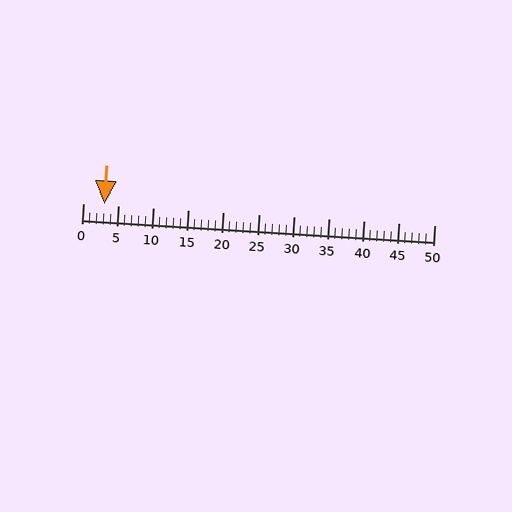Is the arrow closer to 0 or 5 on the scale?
The arrow is closer to 5.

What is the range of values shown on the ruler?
The ruler shows values from 0 to 50.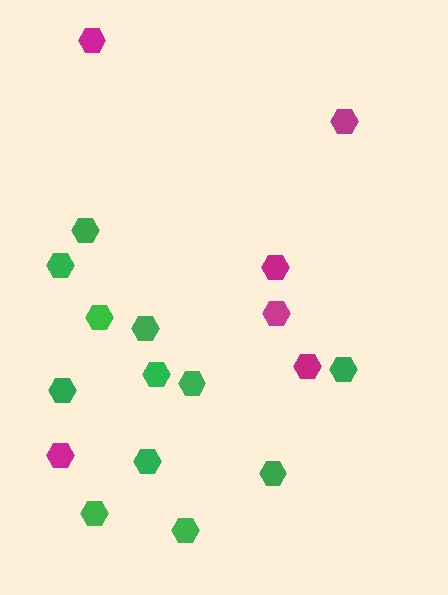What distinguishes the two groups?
There are 2 groups: one group of magenta hexagons (6) and one group of green hexagons (12).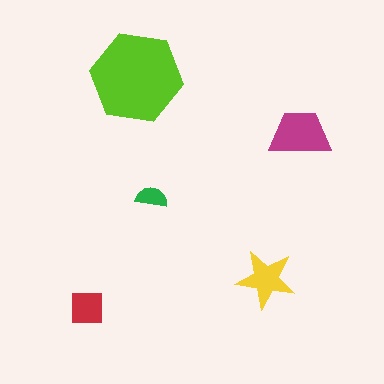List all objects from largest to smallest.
The lime hexagon, the magenta trapezoid, the yellow star, the red square, the green semicircle.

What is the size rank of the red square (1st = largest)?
4th.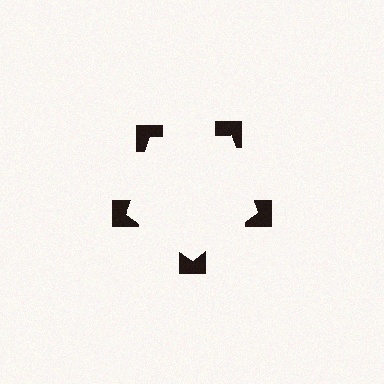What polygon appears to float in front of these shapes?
An illusory pentagon — its edges are inferred from the aligned wedge cuts in the notched squares, not physically drawn.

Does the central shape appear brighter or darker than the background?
It typically appears slightly brighter than the background, even though no actual brightness change is drawn.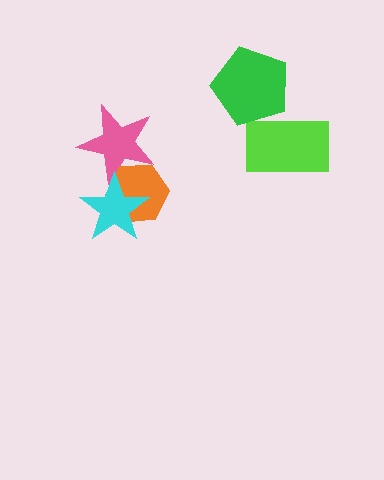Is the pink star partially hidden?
Yes, it is partially covered by another shape.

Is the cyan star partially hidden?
No, no other shape covers it.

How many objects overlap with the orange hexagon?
2 objects overlap with the orange hexagon.